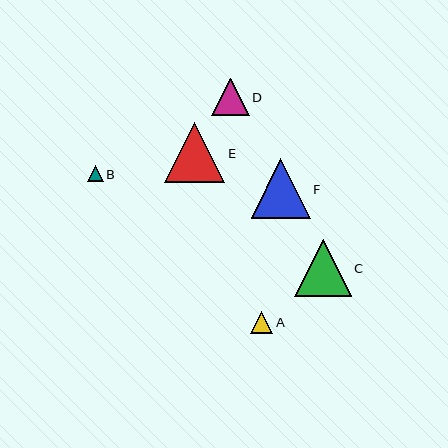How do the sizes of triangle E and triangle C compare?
Triangle E and triangle C are approximately the same size.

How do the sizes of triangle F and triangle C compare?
Triangle F and triangle C are approximately the same size.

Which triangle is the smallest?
Triangle B is the smallest with a size of approximately 16 pixels.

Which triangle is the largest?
Triangle E is the largest with a size of approximately 60 pixels.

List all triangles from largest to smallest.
From largest to smallest: E, F, C, D, A, B.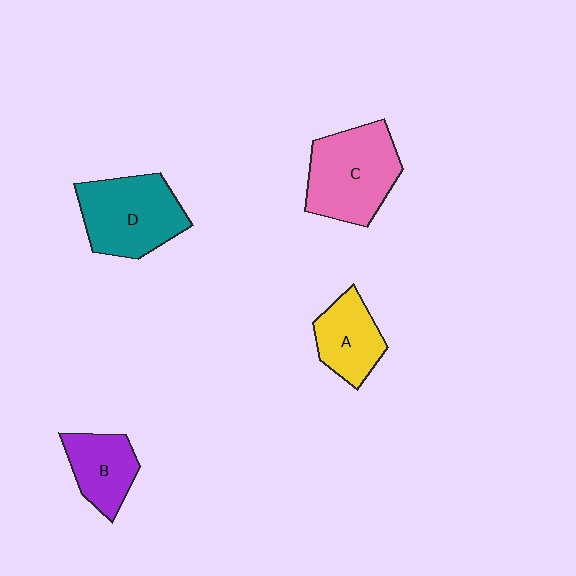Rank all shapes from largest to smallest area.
From largest to smallest: C (pink), D (teal), A (yellow), B (purple).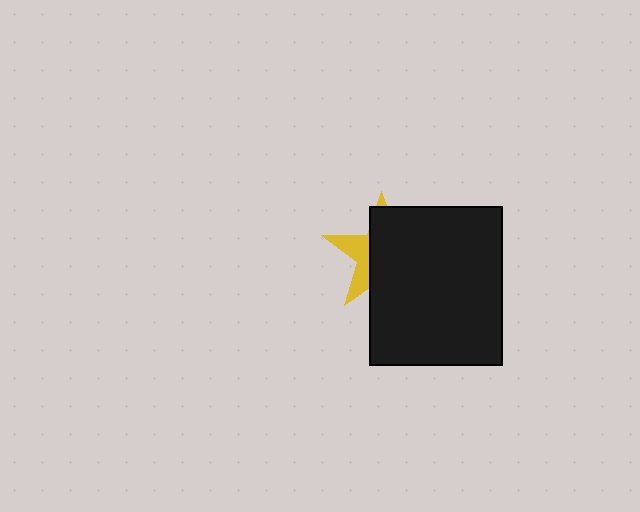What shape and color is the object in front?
The object in front is a black rectangle.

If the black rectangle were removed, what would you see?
You would see the complete yellow star.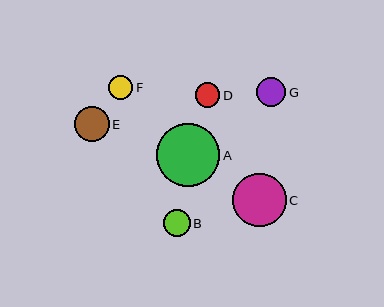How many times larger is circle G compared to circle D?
Circle G is approximately 1.2 times the size of circle D.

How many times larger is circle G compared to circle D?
Circle G is approximately 1.2 times the size of circle D.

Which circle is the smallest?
Circle F is the smallest with a size of approximately 24 pixels.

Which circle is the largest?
Circle A is the largest with a size of approximately 63 pixels.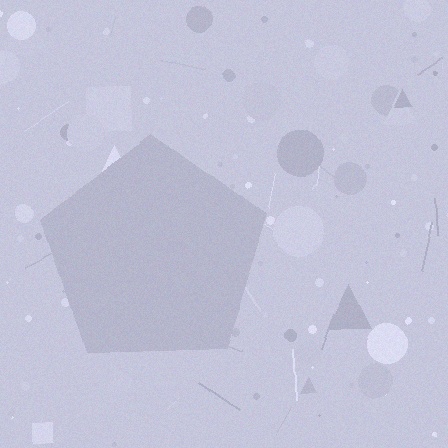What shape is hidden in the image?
A pentagon is hidden in the image.